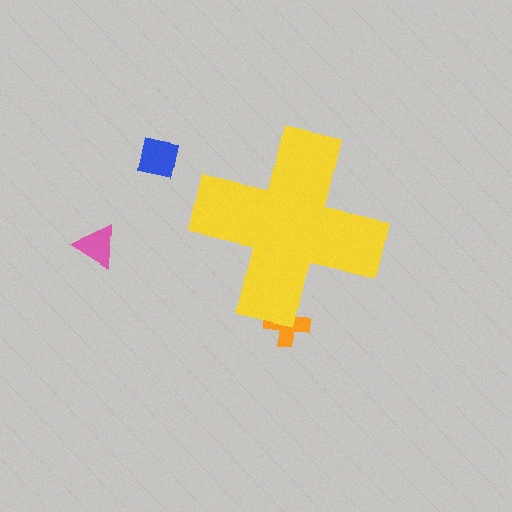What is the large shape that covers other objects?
A yellow cross.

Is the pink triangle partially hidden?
No, the pink triangle is fully visible.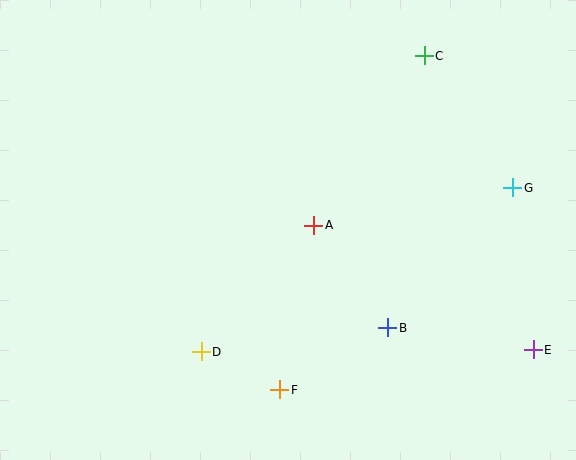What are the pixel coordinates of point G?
Point G is at (513, 188).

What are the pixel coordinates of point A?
Point A is at (314, 225).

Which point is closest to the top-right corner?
Point C is closest to the top-right corner.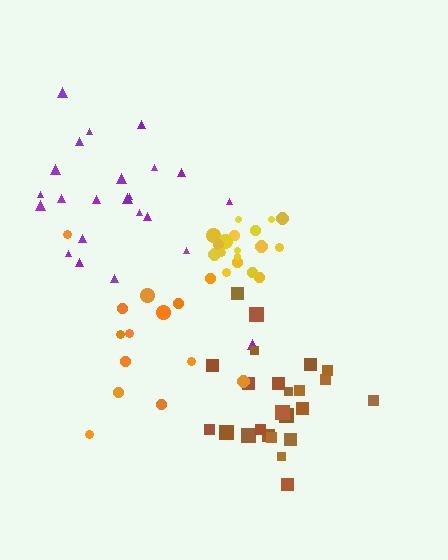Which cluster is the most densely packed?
Yellow.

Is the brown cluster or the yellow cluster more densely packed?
Yellow.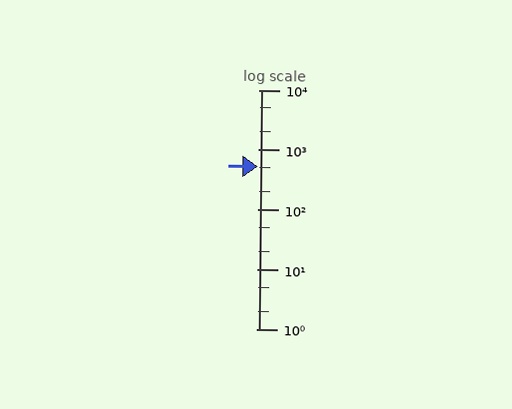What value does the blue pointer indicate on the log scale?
The pointer indicates approximately 530.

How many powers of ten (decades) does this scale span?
The scale spans 4 decades, from 1 to 10000.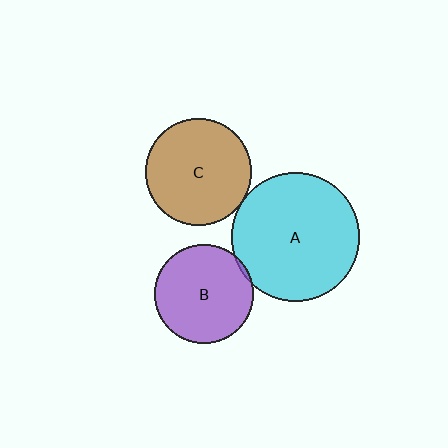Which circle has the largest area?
Circle A (cyan).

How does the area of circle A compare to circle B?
Approximately 1.7 times.